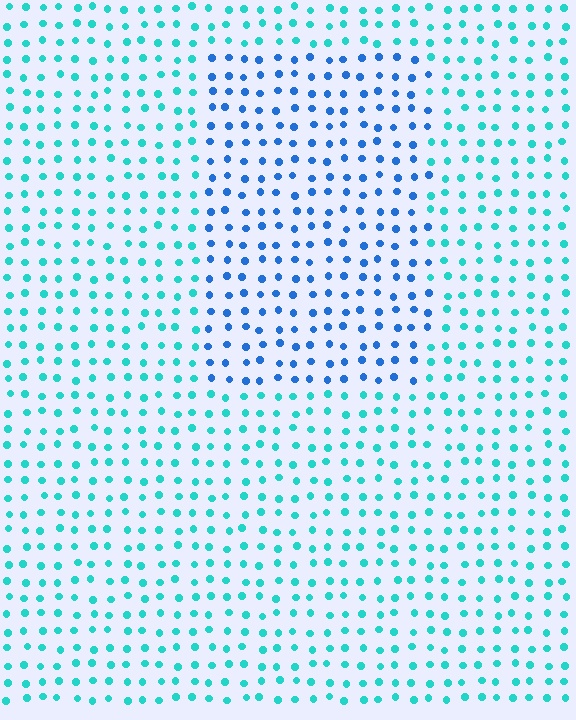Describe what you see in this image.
The image is filled with small cyan elements in a uniform arrangement. A rectangle-shaped region is visible where the elements are tinted to a slightly different hue, forming a subtle color boundary.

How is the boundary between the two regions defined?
The boundary is defined purely by a slight shift in hue (about 38 degrees). Spacing, size, and orientation are identical on both sides.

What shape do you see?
I see a rectangle.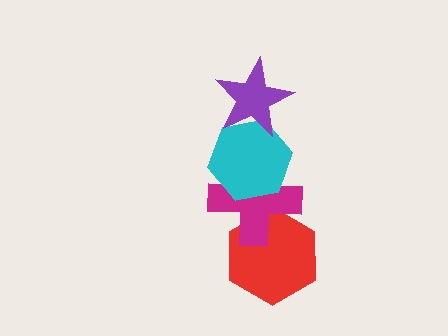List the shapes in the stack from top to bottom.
From top to bottom: the purple star, the cyan hexagon, the magenta cross, the red hexagon.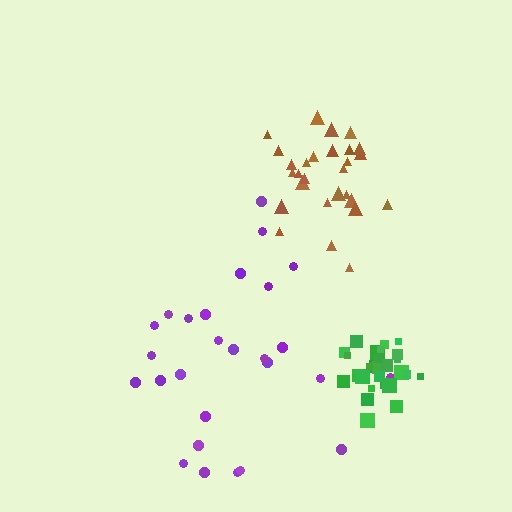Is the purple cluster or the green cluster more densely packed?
Green.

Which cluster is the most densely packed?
Green.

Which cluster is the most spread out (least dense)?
Purple.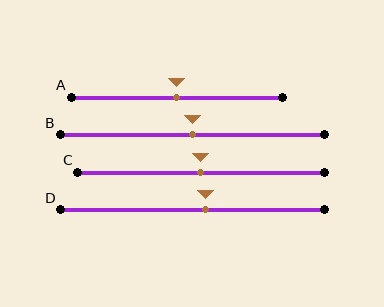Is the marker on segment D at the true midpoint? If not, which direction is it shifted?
No, the marker on segment D is shifted to the right by about 5% of the segment length.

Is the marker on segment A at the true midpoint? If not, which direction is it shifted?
Yes, the marker on segment A is at the true midpoint.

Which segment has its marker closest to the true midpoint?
Segment A has its marker closest to the true midpoint.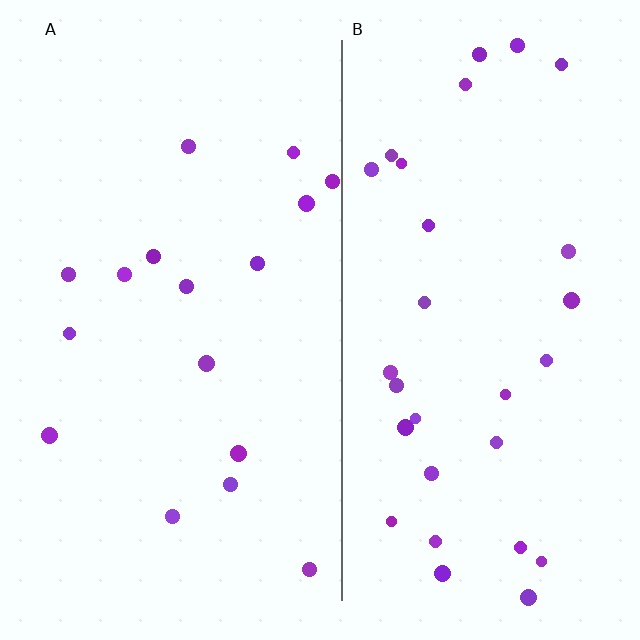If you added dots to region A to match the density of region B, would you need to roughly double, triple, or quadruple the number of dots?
Approximately double.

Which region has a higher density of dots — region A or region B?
B (the right).